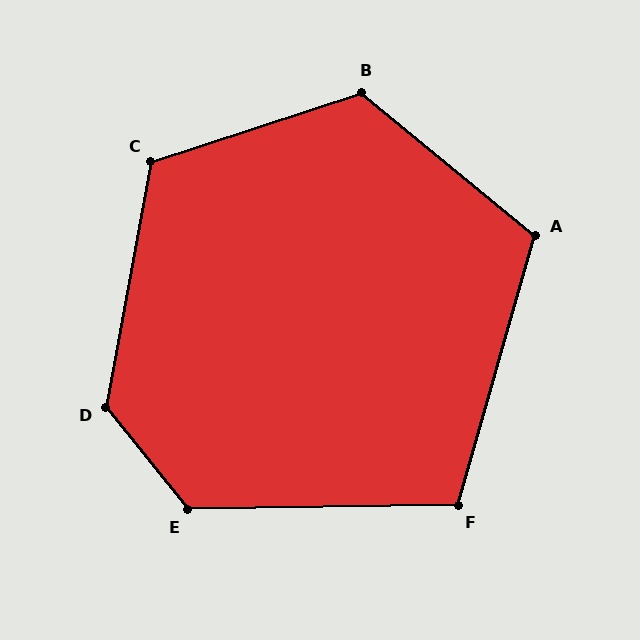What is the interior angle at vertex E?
Approximately 128 degrees (obtuse).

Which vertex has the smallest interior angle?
F, at approximately 107 degrees.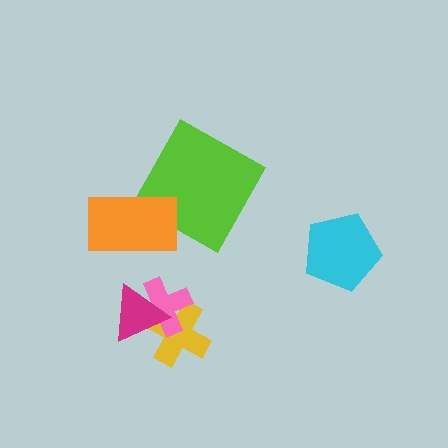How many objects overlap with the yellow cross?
2 objects overlap with the yellow cross.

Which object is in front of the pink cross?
The magenta triangle is in front of the pink cross.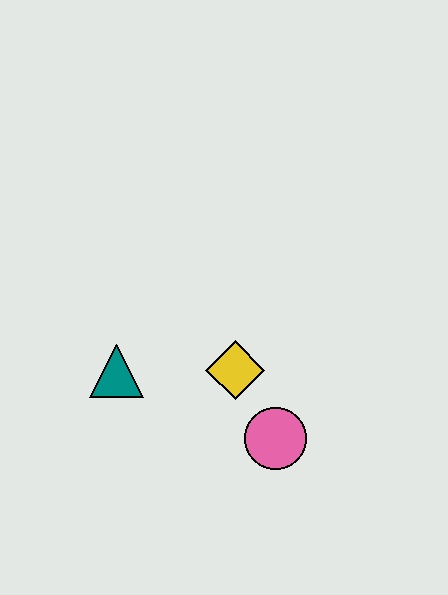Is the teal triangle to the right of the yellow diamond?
No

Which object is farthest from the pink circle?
The teal triangle is farthest from the pink circle.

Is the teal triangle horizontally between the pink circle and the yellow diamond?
No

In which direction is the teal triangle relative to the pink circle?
The teal triangle is to the left of the pink circle.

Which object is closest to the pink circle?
The yellow diamond is closest to the pink circle.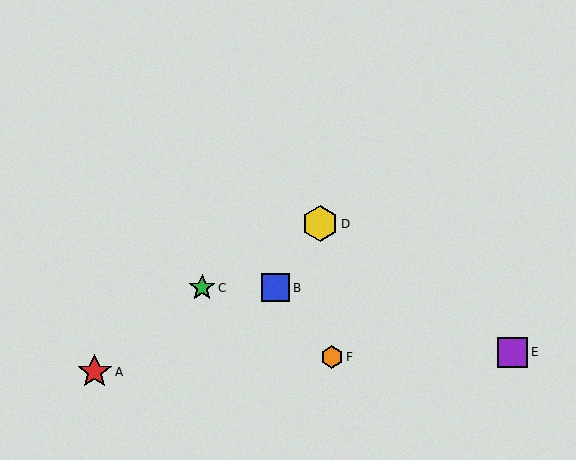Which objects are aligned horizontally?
Objects B, C are aligned horizontally.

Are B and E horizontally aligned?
No, B is at y≈288 and E is at y≈352.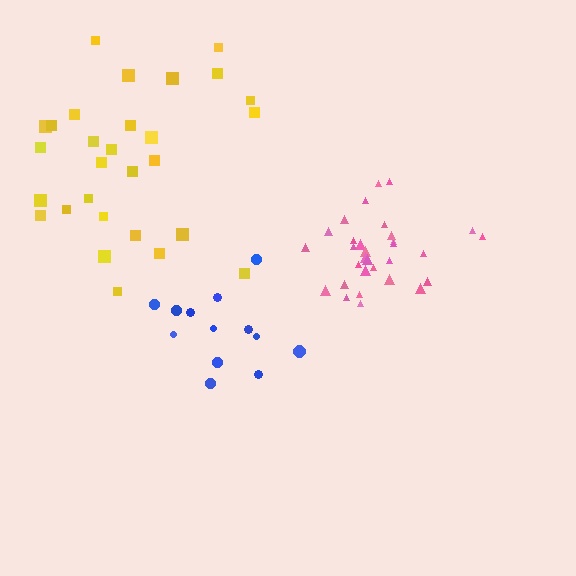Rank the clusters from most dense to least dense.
pink, yellow, blue.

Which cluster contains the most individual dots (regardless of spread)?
Pink (31).